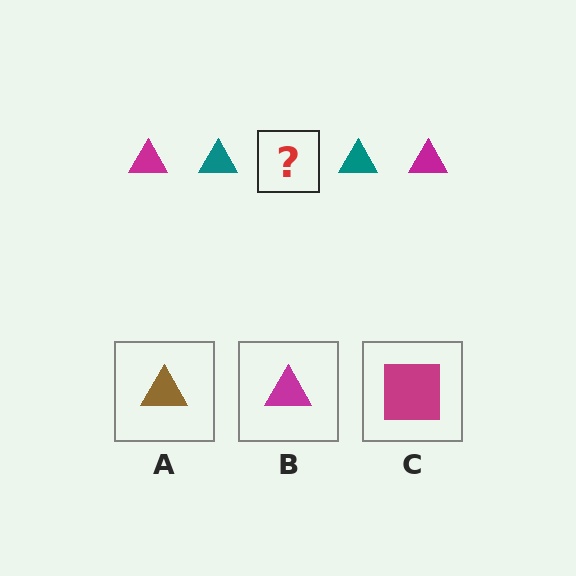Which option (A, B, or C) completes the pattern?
B.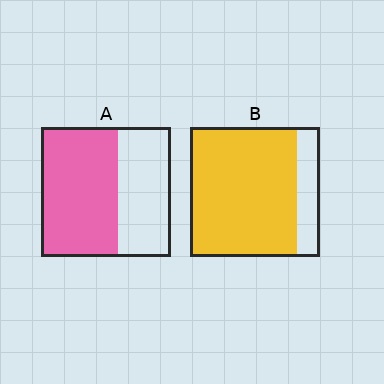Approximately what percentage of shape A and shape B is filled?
A is approximately 60% and B is approximately 80%.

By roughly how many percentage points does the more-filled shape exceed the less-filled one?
By roughly 25 percentage points (B over A).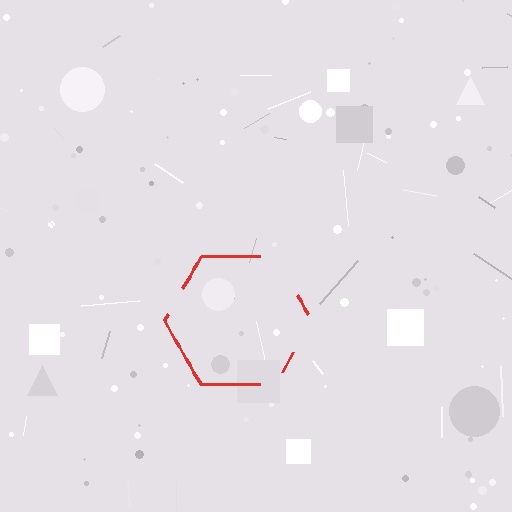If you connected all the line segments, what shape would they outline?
They would outline a hexagon.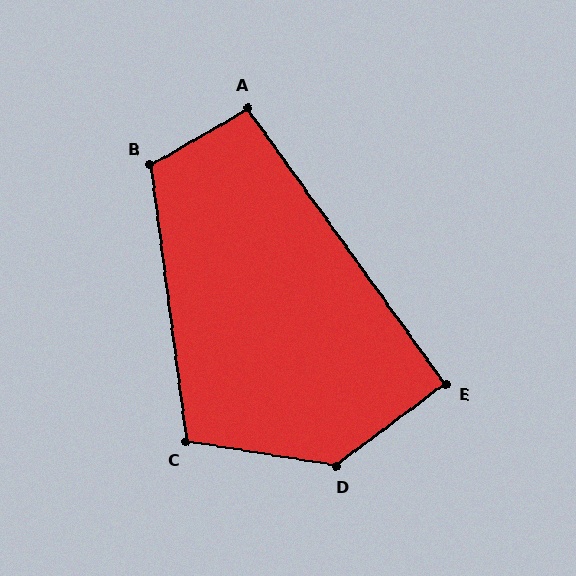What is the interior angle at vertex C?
Approximately 107 degrees (obtuse).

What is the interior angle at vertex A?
Approximately 95 degrees (obtuse).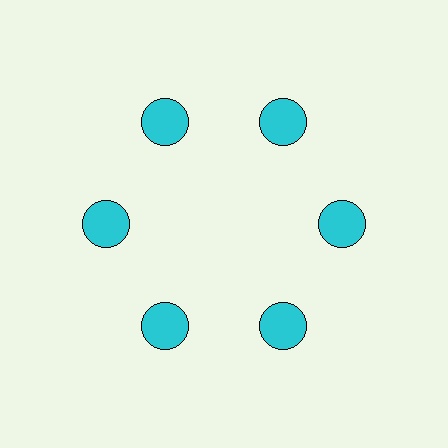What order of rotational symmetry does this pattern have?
This pattern has 6-fold rotational symmetry.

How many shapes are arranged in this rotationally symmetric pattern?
There are 6 shapes, arranged in 6 groups of 1.